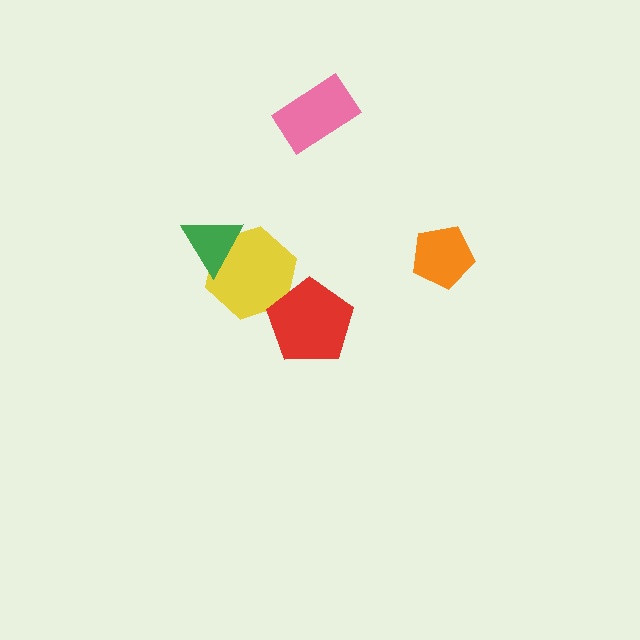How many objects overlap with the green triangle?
1 object overlaps with the green triangle.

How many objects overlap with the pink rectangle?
0 objects overlap with the pink rectangle.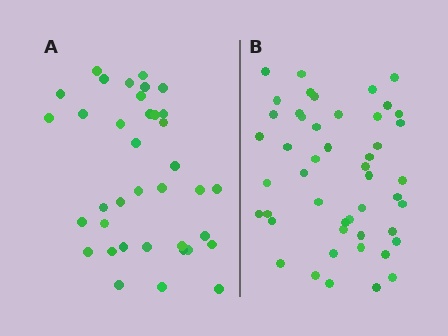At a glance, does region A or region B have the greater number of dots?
Region B (the right region) has more dots.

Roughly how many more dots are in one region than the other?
Region B has roughly 12 or so more dots than region A.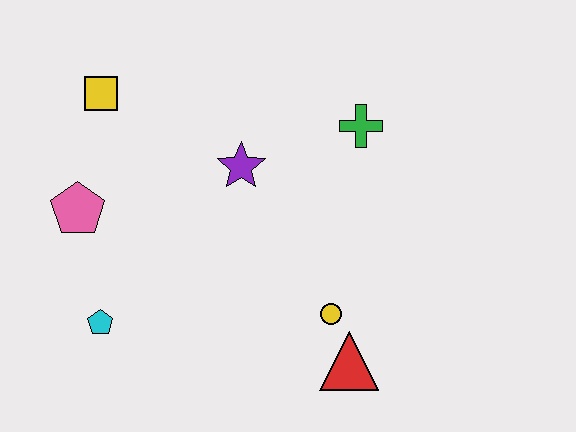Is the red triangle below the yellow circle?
Yes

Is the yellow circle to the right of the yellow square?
Yes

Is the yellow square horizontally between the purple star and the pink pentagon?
Yes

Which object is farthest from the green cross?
The cyan pentagon is farthest from the green cross.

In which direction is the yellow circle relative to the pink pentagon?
The yellow circle is to the right of the pink pentagon.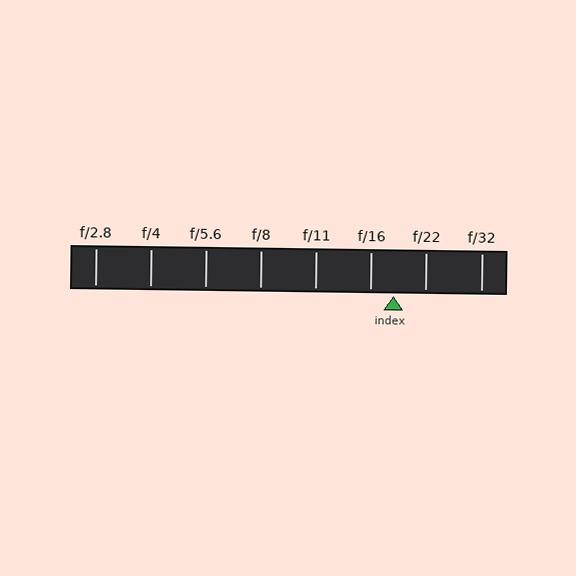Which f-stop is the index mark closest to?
The index mark is closest to f/16.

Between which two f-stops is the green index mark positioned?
The index mark is between f/16 and f/22.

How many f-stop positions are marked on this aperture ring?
There are 8 f-stop positions marked.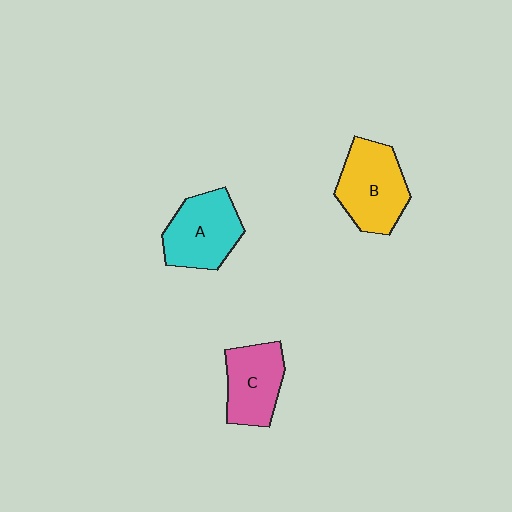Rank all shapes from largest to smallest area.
From largest to smallest: B (yellow), A (cyan), C (pink).